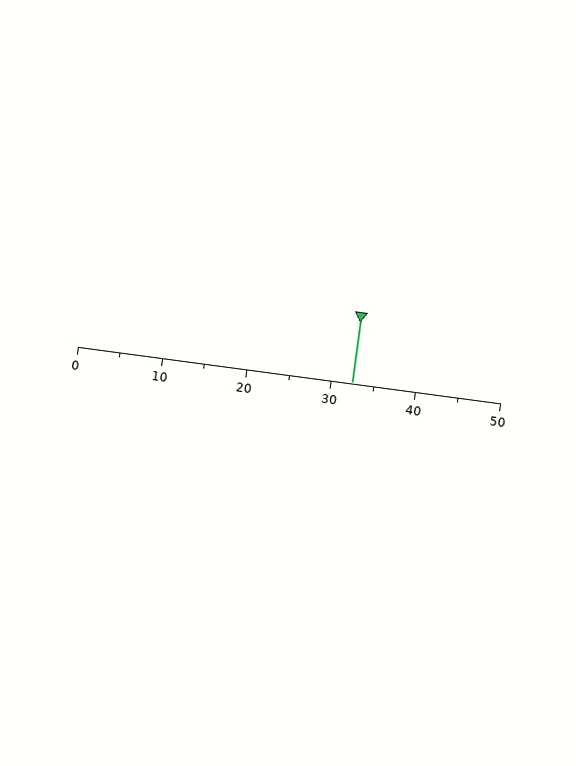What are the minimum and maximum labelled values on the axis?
The axis runs from 0 to 50.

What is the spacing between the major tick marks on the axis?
The major ticks are spaced 10 apart.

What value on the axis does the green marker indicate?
The marker indicates approximately 32.5.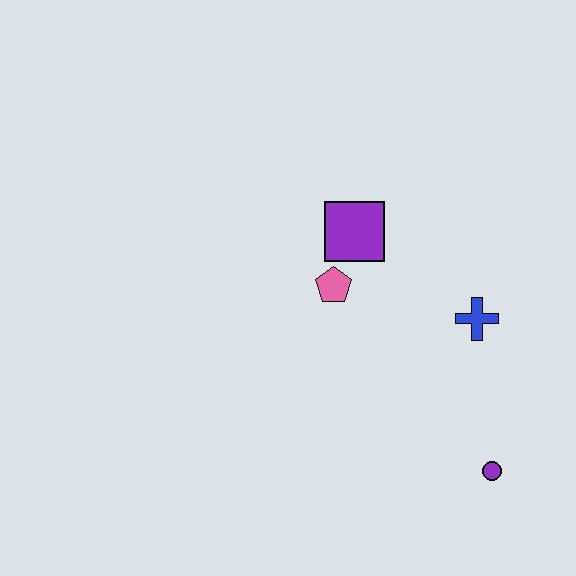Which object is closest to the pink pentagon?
The purple square is closest to the pink pentagon.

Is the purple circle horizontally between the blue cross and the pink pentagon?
No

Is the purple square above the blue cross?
Yes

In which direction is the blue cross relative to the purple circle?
The blue cross is above the purple circle.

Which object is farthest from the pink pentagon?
The purple circle is farthest from the pink pentagon.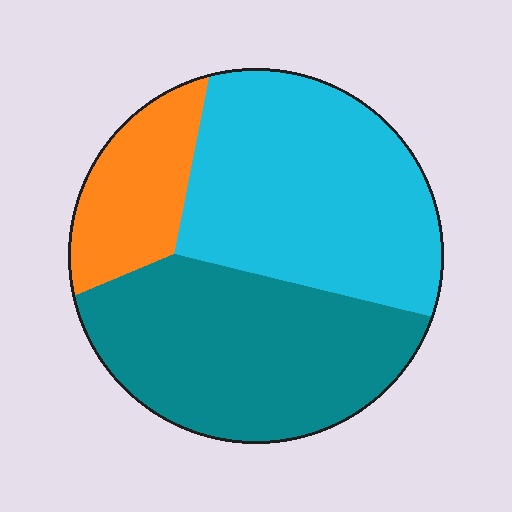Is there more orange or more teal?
Teal.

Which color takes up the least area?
Orange, at roughly 15%.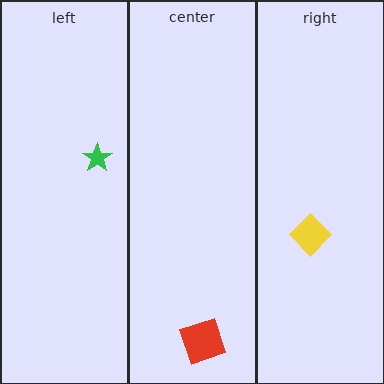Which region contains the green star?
The left region.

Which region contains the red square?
The center region.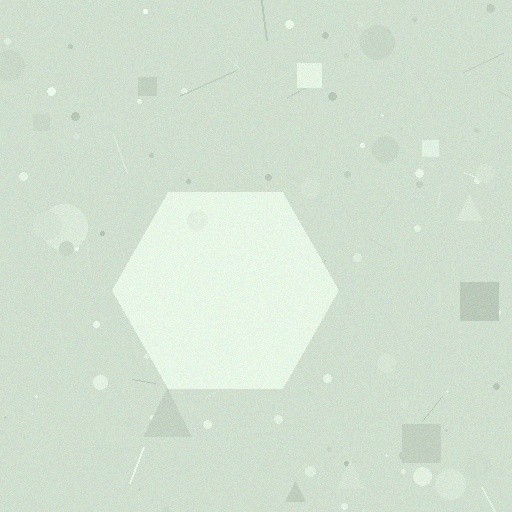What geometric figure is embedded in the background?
A hexagon is embedded in the background.